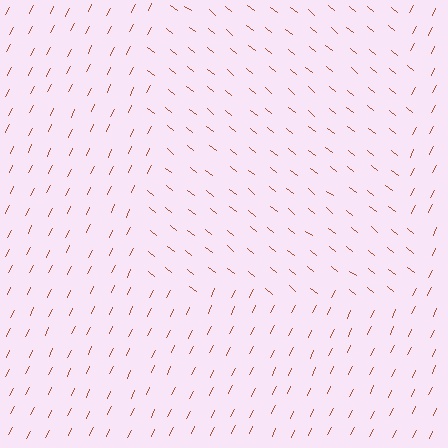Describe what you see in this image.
The image is filled with small brown line segments. A rectangle region in the image has lines oriented differently from the surrounding lines, creating a visible texture boundary.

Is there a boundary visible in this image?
Yes, there is a texture boundary formed by a change in line orientation.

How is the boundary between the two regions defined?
The boundary is defined purely by a change in line orientation (approximately 77 degrees difference). All lines are the same color and thickness.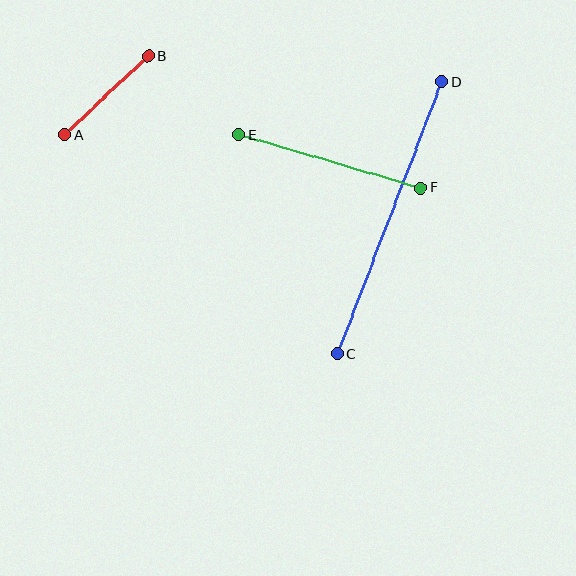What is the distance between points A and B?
The distance is approximately 114 pixels.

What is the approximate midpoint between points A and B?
The midpoint is at approximately (107, 96) pixels.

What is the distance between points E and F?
The distance is approximately 190 pixels.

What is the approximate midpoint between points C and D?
The midpoint is at approximately (390, 218) pixels.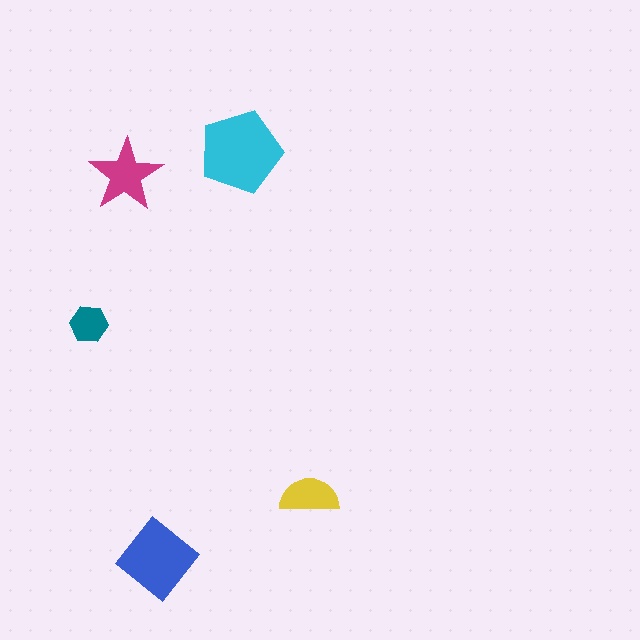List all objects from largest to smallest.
The cyan pentagon, the blue diamond, the magenta star, the yellow semicircle, the teal hexagon.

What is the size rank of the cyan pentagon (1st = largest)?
1st.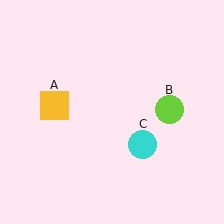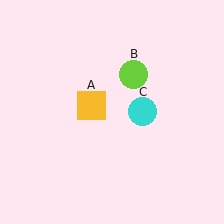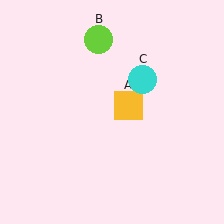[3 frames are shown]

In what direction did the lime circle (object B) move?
The lime circle (object B) moved up and to the left.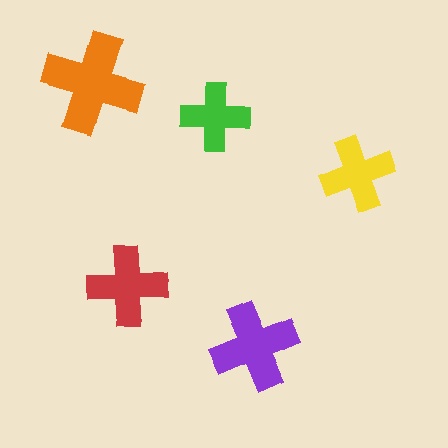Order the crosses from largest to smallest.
the orange one, the purple one, the red one, the yellow one, the green one.